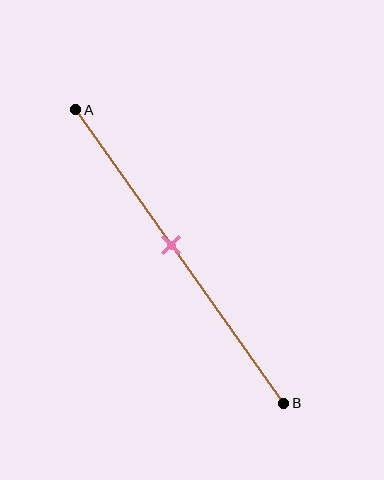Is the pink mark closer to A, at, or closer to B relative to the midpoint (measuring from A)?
The pink mark is closer to point A than the midpoint of segment AB.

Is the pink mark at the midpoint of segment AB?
No, the mark is at about 45% from A, not at the 50% midpoint.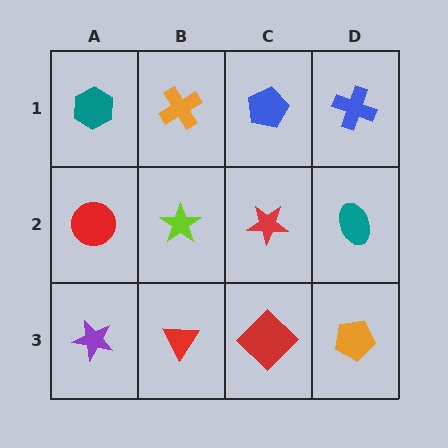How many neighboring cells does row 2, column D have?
3.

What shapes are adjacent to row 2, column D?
A blue cross (row 1, column D), an orange pentagon (row 3, column D), a red star (row 2, column C).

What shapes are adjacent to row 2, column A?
A teal hexagon (row 1, column A), a purple star (row 3, column A), a lime star (row 2, column B).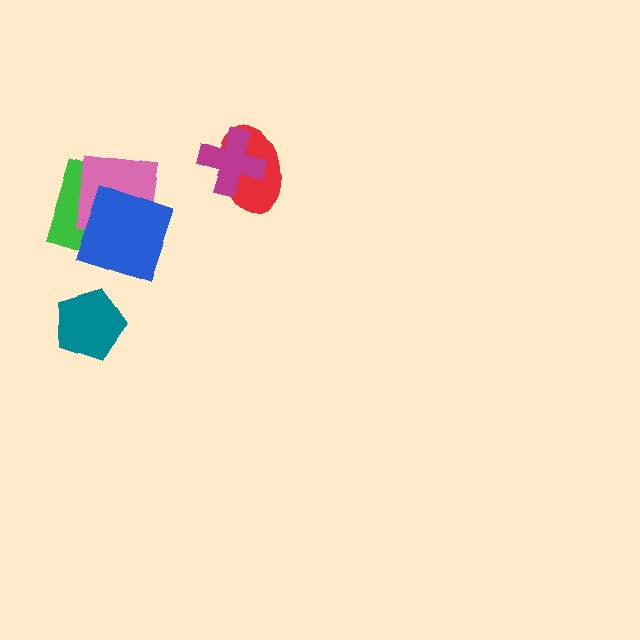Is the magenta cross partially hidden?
No, no other shape covers it.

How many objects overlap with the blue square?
2 objects overlap with the blue square.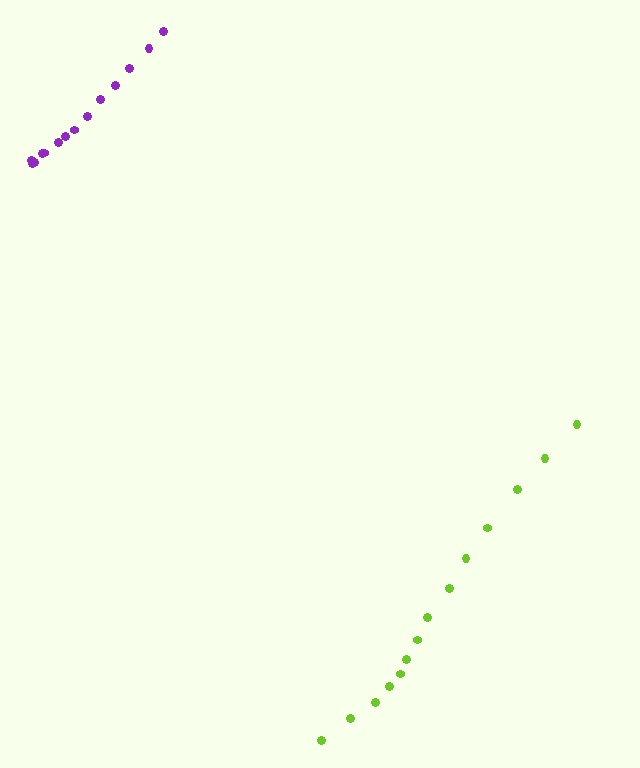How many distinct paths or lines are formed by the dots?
There are 2 distinct paths.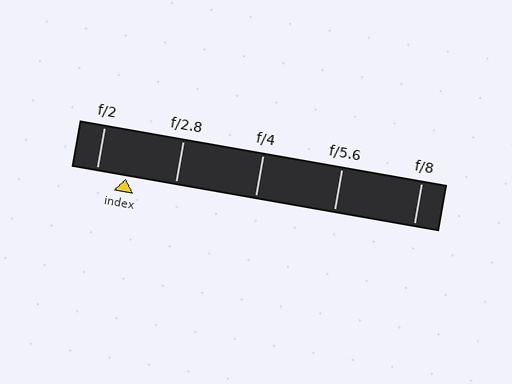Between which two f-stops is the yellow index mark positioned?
The index mark is between f/2 and f/2.8.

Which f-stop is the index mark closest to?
The index mark is closest to f/2.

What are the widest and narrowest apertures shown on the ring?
The widest aperture shown is f/2 and the narrowest is f/8.